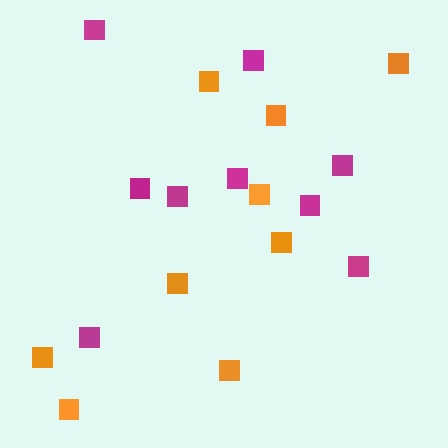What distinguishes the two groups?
There are 2 groups: one group of magenta squares (9) and one group of orange squares (9).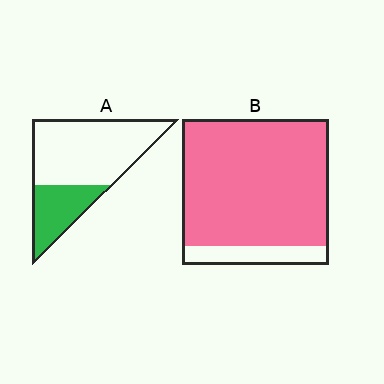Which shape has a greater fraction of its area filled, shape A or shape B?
Shape B.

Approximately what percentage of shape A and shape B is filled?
A is approximately 30% and B is approximately 85%.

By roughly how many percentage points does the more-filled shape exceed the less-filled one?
By roughly 55 percentage points (B over A).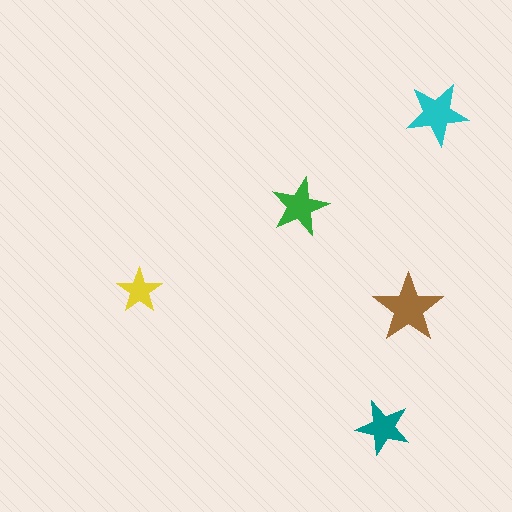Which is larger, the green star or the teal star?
The green one.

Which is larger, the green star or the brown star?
The brown one.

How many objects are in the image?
There are 5 objects in the image.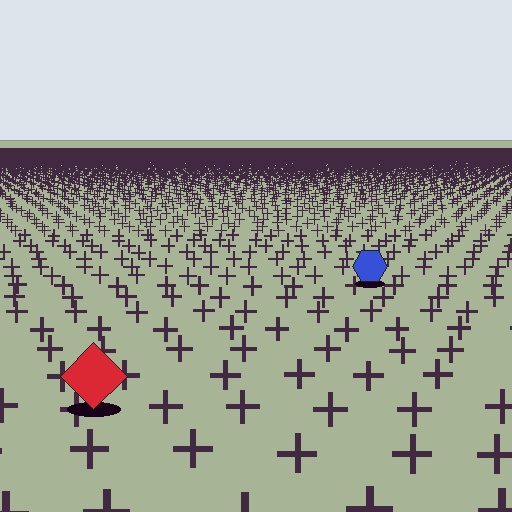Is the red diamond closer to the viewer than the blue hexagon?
Yes. The red diamond is closer — you can tell from the texture gradient: the ground texture is coarser near it.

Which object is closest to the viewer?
The red diamond is closest. The texture marks near it are larger and more spread out.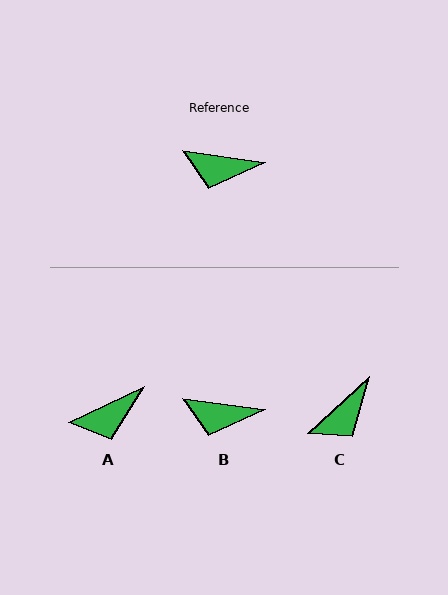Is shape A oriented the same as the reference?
No, it is off by about 33 degrees.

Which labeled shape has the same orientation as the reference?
B.